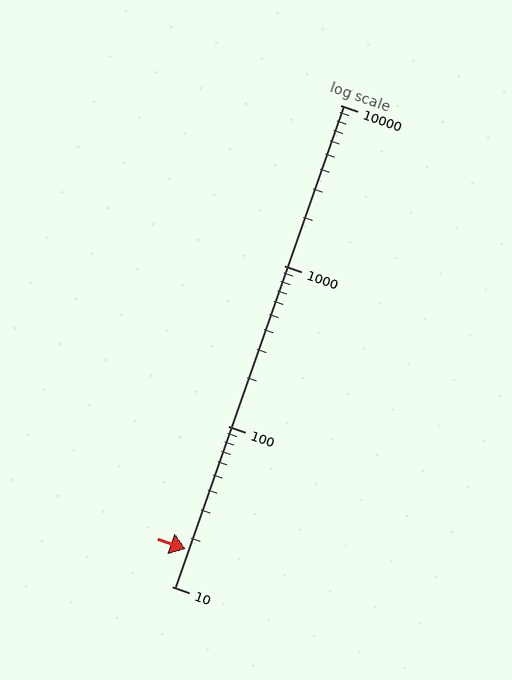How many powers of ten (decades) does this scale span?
The scale spans 3 decades, from 10 to 10000.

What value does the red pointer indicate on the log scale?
The pointer indicates approximately 17.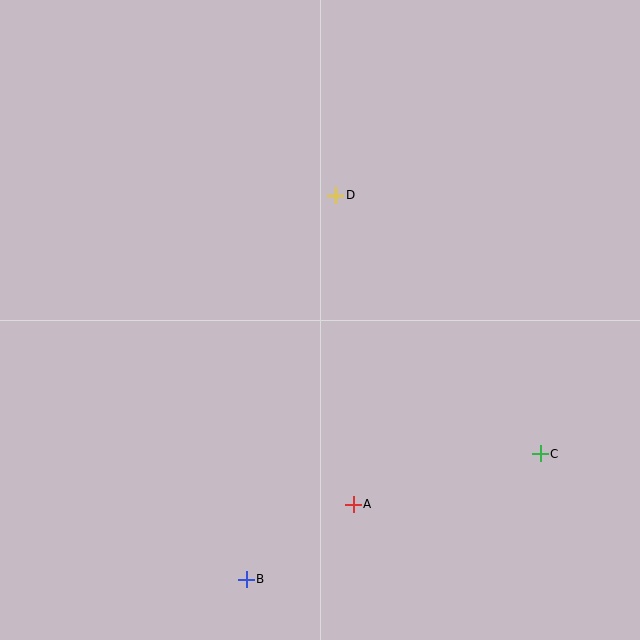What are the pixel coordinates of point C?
Point C is at (540, 454).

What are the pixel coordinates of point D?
Point D is at (336, 195).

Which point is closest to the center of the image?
Point D at (336, 195) is closest to the center.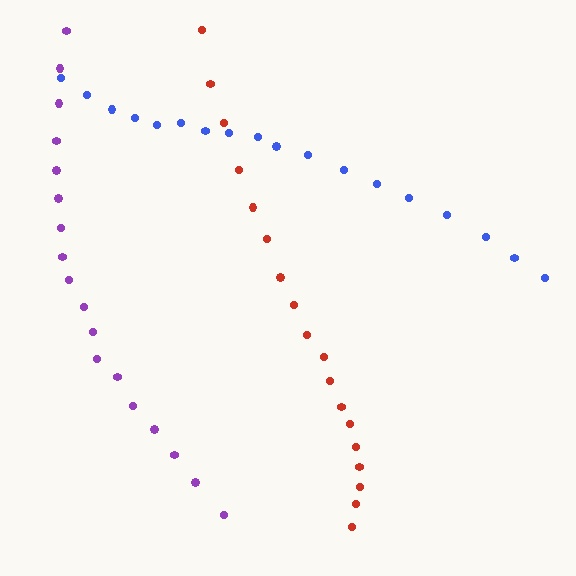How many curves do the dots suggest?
There are 3 distinct paths.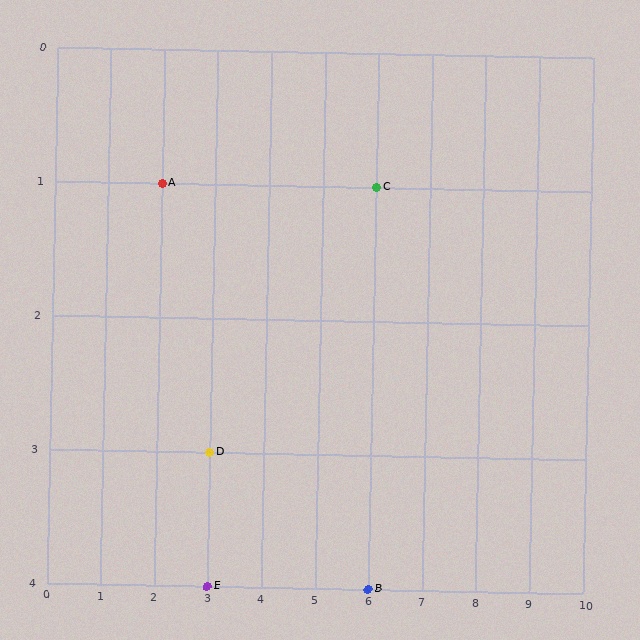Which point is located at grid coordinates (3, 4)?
Point E is at (3, 4).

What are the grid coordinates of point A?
Point A is at grid coordinates (2, 1).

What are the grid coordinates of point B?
Point B is at grid coordinates (6, 4).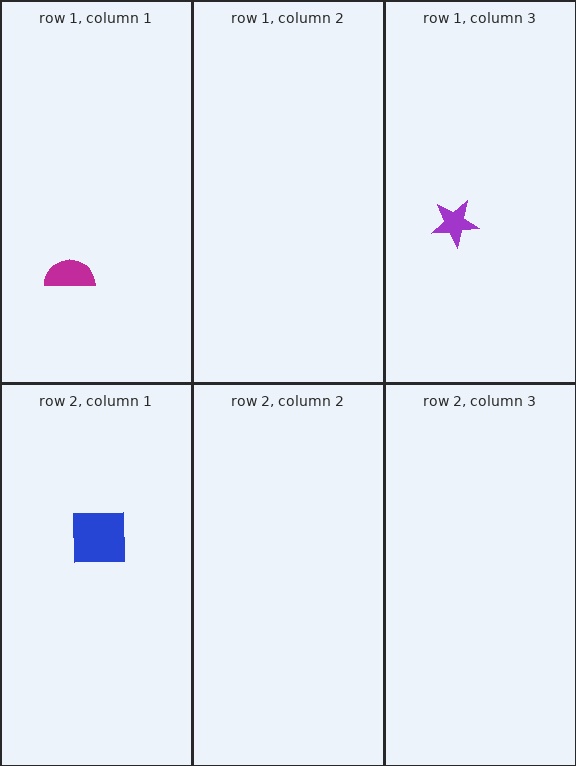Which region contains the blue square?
The row 2, column 1 region.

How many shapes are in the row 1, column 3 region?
1.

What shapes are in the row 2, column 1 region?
The blue square.